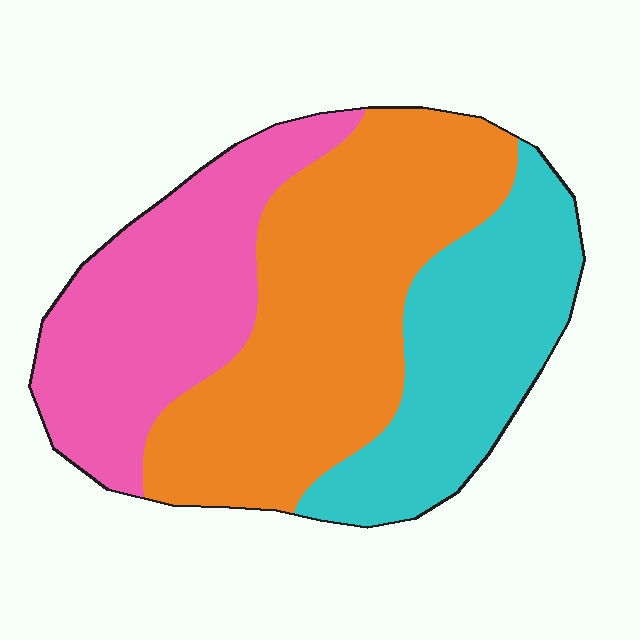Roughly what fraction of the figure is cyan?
Cyan takes up about one quarter (1/4) of the figure.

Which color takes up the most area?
Orange, at roughly 45%.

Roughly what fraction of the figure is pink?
Pink takes up between a quarter and a half of the figure.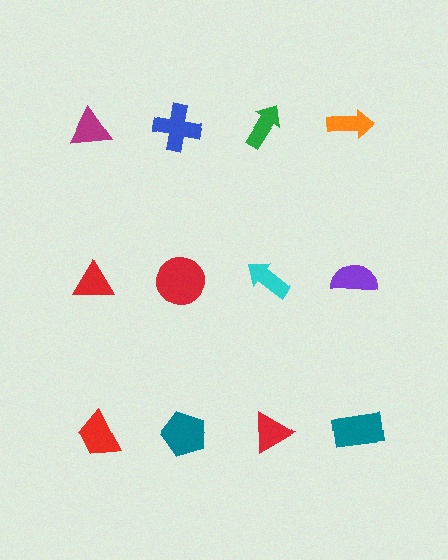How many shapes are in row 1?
4 shapes.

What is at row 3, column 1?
A red trapezoid.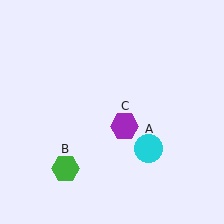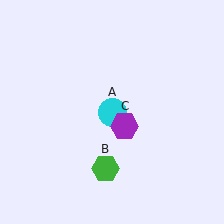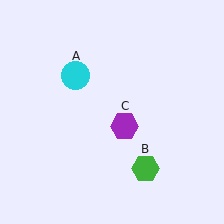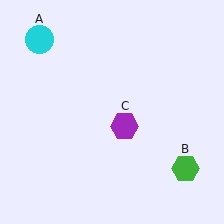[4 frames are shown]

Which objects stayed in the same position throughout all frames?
Purple hexagon (object C) remained stationary.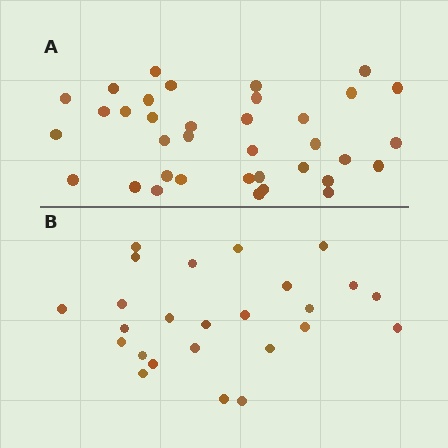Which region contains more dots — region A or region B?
Region A (the top region) has more dots.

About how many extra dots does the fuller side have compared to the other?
Region A has roughly 12 or so more dots than region B.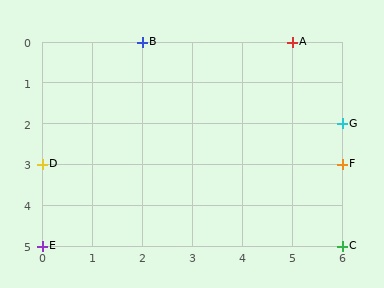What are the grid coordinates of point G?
Point G is at grid coordinates (6, 2).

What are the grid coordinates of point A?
Point A is at grid coordinates (5, 0).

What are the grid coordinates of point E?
Point E is at grid coordinates (0, 5).